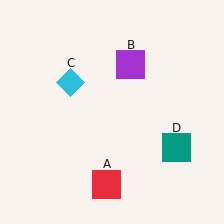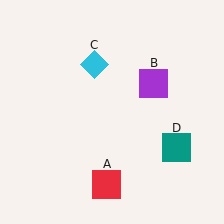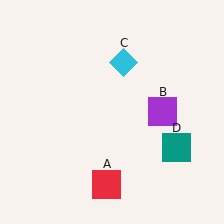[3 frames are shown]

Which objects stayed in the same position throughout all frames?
Red square (object A) and teal square (object D) remained stationary.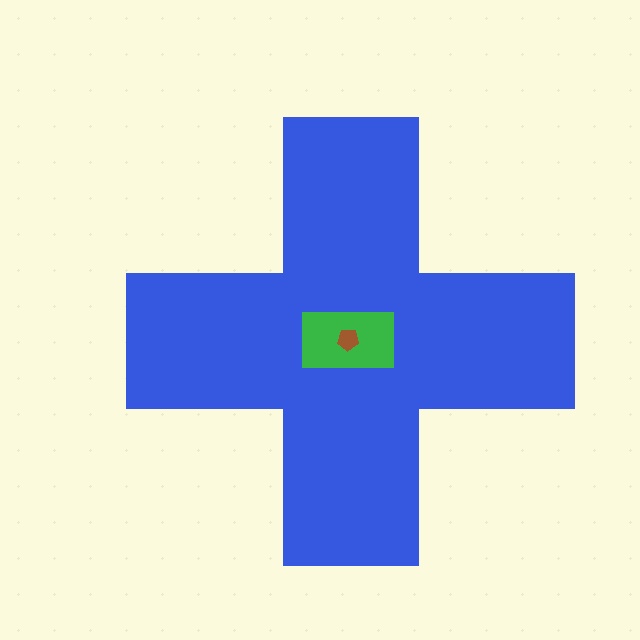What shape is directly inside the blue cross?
The green rectangle.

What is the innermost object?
The brown pentagon.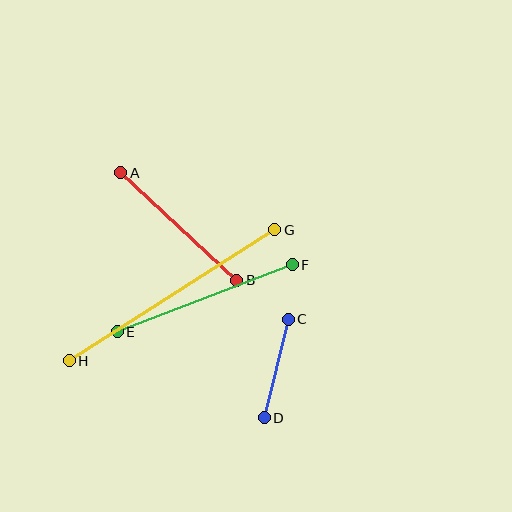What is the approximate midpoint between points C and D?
The midpoint is at approximately (276, 368) pixels.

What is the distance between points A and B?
The distance is approximately 158 pixels.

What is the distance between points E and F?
The distance is approximately 188 pixels.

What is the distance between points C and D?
The distance is approximately 101 pixels.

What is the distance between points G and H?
The distance is approximately 243 pixels.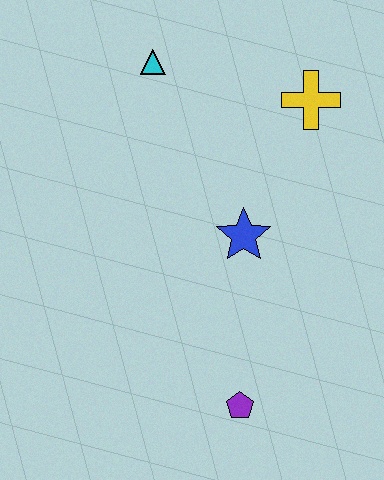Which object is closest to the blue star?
The yellow cross is closest to the blue star.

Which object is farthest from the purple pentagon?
The cyan triangle is farthest from the purple pentagon.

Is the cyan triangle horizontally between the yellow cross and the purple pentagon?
No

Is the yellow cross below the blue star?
No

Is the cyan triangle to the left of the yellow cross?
Yes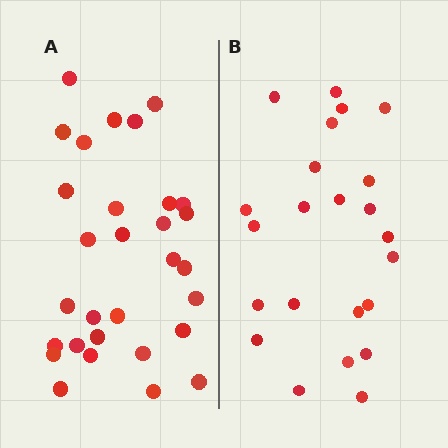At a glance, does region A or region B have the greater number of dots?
Region A (the left region) has more dots.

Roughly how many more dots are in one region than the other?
Region A has roughly 8 or so more dots than region B.